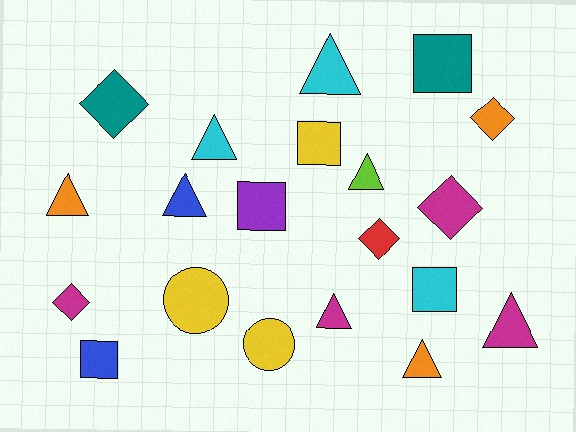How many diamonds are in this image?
There are 5 diamonds.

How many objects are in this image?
There are 20 objects.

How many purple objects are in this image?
There is 1 purple object.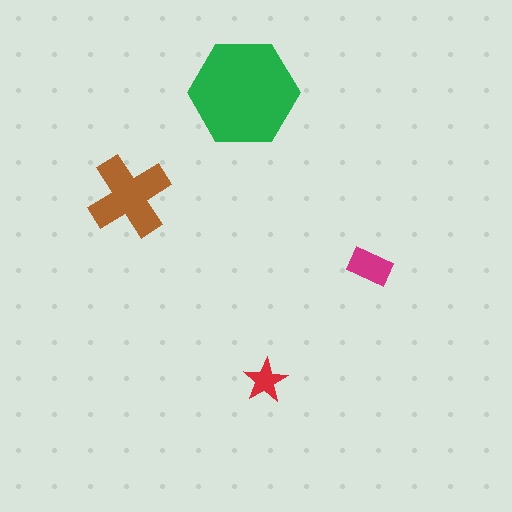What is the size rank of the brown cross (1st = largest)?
2nd.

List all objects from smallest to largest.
The red star, the magenta rectangle, the brown cross, the green hexagon.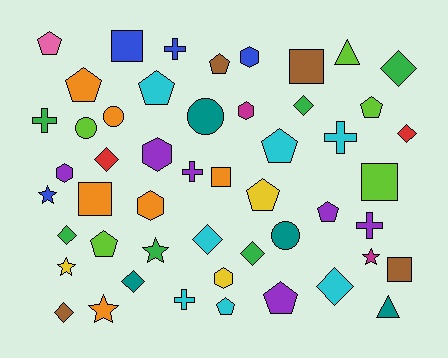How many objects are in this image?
There are 50 objects.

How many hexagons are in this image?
There are 6 hexagons.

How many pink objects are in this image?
There is 1 pink object.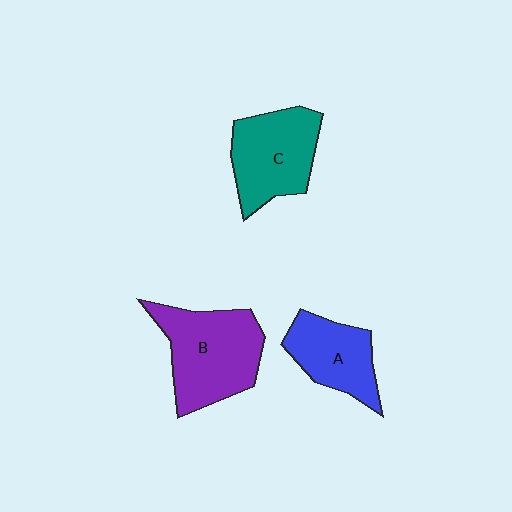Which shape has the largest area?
Shape B (purple).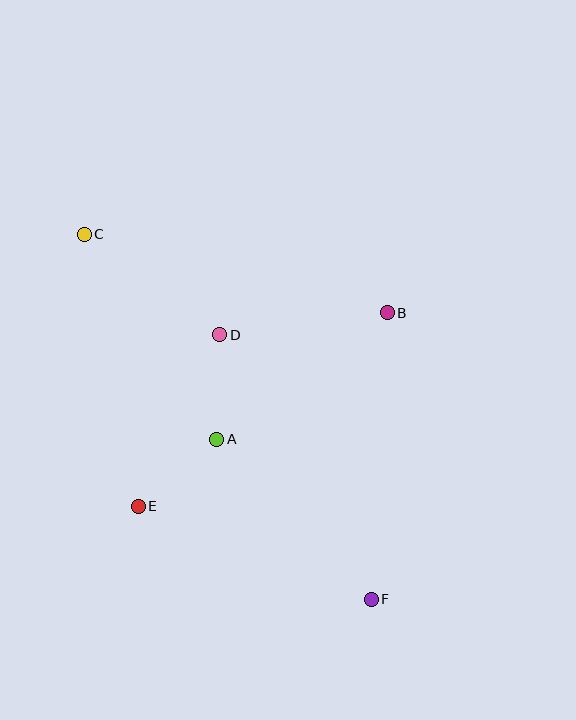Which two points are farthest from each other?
Points C and F are farthest from each other.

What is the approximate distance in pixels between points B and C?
The distance between B and C is approximately 313 pixels.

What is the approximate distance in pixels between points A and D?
The distance between A and D is approximately 105 pixels.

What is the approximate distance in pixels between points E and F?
The distance between E and F is approximately 251 pixels.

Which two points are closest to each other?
Points A and E are closest to each other.